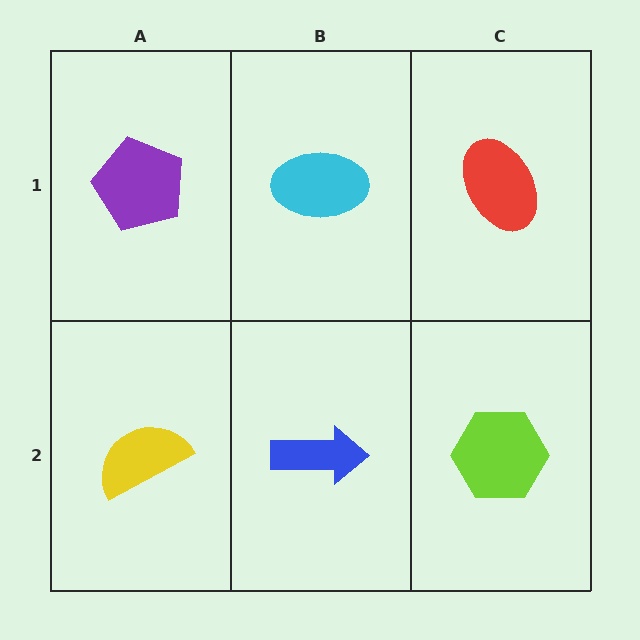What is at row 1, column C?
A red ellipse.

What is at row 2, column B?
A blue arrow.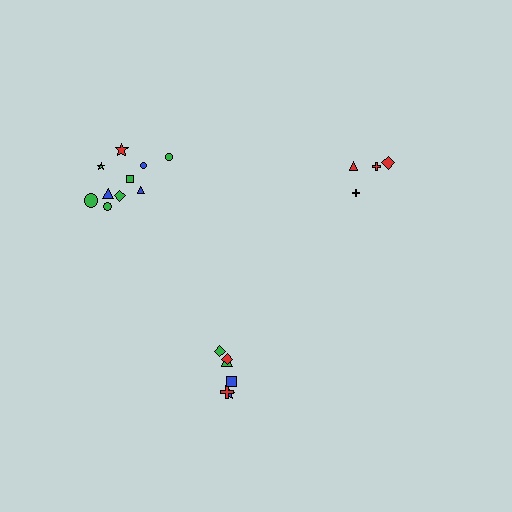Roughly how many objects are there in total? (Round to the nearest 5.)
Roughly 20 objects in total.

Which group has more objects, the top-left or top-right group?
The top-left group.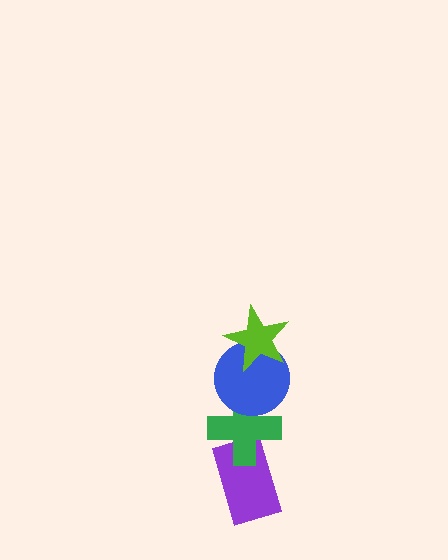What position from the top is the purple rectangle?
The purple rectangle is 4th from the top.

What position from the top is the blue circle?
The blue circle is 2nd from the top.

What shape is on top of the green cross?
The blue circle is on top of the green cross.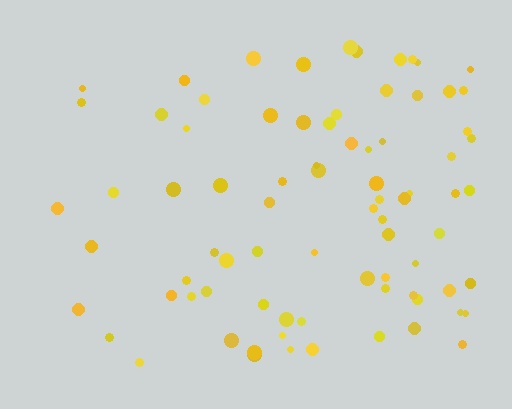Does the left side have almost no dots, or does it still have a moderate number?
Still a moderate number, just noticeably fewer than the right.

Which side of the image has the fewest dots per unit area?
The left.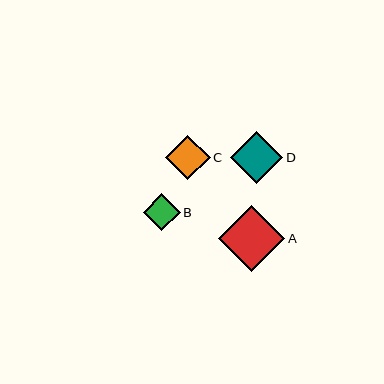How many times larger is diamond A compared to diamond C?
Diamond A is approximately 1.5 times the size of diamond C.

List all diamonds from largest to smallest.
From largest to smallest: A, D, C, B.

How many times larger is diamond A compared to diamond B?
Diamond A is approximately 1.8 times the size of diamond B.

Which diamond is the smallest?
Diamond B is the smallest with a size of approximately 37 pixels.